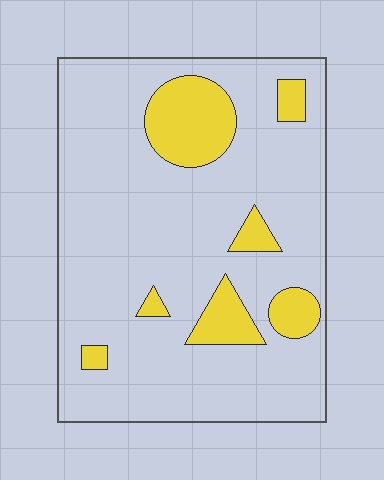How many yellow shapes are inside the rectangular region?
7.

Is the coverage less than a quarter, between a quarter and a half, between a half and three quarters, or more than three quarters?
Less than a quarter.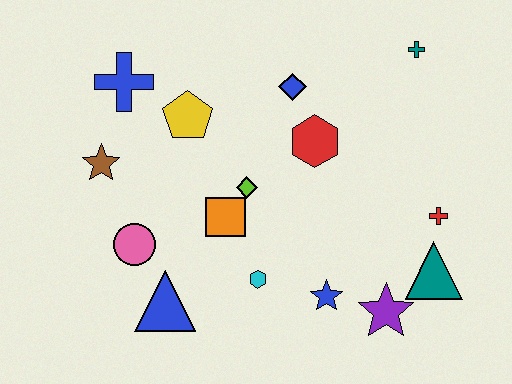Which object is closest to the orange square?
The lime diamond is closest to the orange square.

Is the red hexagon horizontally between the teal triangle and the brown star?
Yes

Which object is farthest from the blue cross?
The teal triangle is farthest from the blue cross.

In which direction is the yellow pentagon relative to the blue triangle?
The yellow pentagon is above the blue triangle.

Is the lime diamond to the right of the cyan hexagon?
No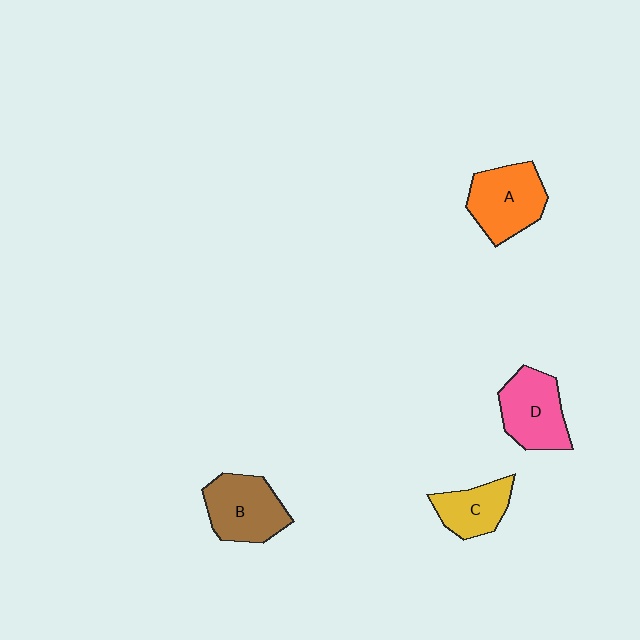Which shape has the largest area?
Shape A (orange).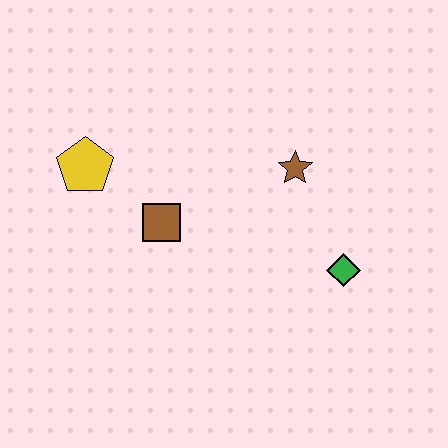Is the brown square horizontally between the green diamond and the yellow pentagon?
Yes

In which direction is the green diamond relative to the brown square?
The green diamond is to the right of the brown square.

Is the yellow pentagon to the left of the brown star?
Yes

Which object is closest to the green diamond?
The brown star is closest to the green diamond.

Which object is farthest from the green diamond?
The yellow pentagon is farthest from the green diamond.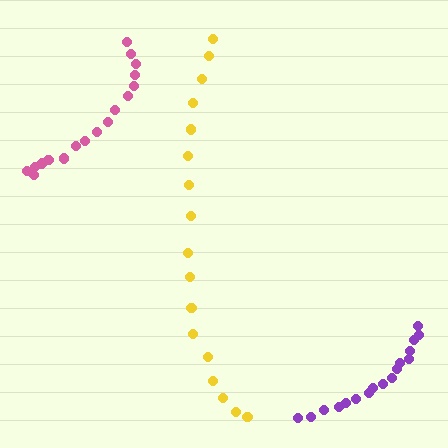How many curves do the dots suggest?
There are 3 distinct paths.